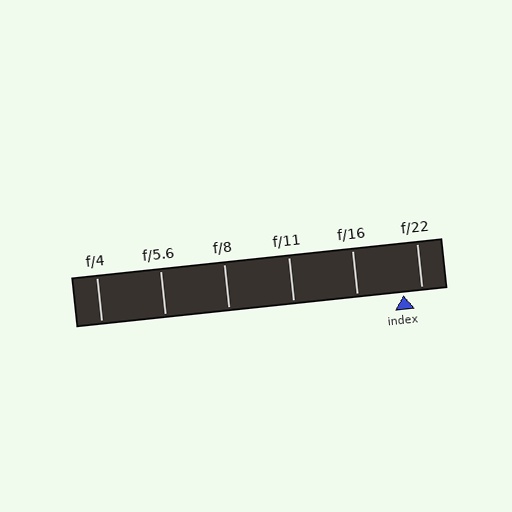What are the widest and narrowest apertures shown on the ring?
The widest aperture shown is f/4 and the narrowest is f/22.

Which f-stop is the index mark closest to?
The index mark is closest to f/22.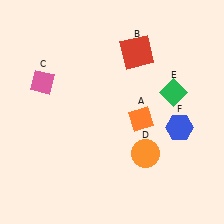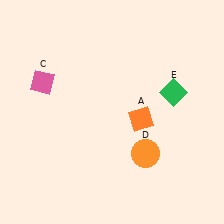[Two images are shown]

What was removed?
The red square (B), the blue hexagon (F) were removed in Image 2.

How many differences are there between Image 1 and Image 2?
There are 2 differences between the two images.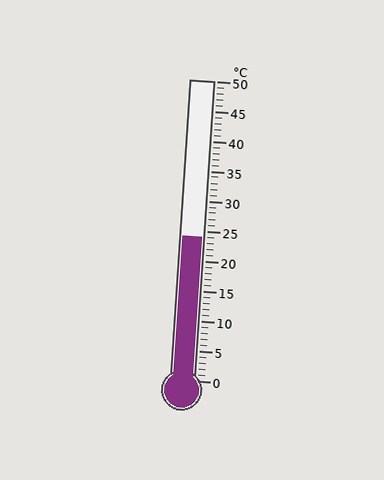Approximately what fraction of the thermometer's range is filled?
The thermometer is filled to approximately 50% of its range.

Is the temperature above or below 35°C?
The temperature is below 35°C.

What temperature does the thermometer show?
The thermometer shows approximately 24°C.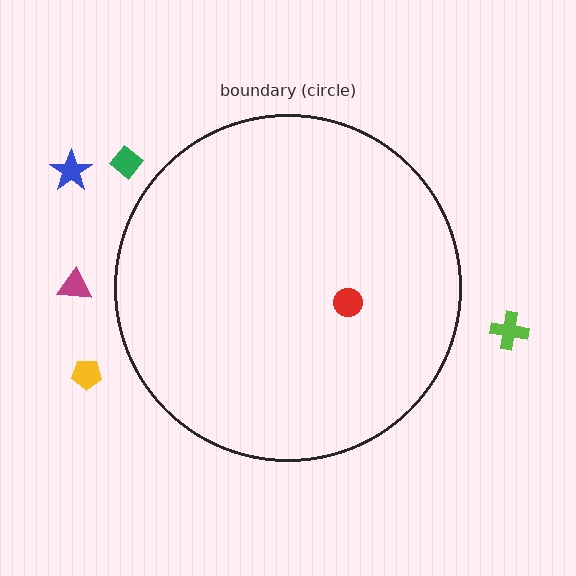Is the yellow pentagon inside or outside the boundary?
Outside.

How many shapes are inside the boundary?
1 inside, 5 outside.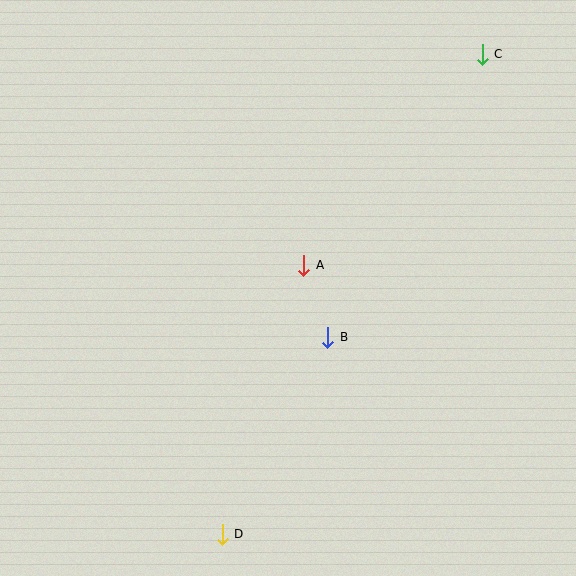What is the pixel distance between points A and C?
The distance between A and C is 277 pixels.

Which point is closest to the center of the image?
Point A at (304, 265) is closest to the center.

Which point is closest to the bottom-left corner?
Point D is closest to the bottom-left corner.